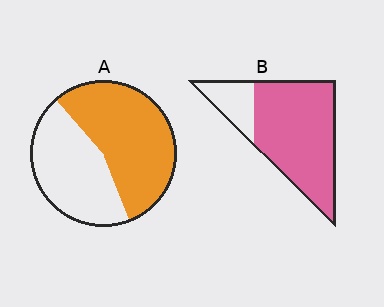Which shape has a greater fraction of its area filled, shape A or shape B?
Shape B.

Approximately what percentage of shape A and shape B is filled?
A is approximately 55% and B is approximately 80%.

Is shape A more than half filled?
Yes.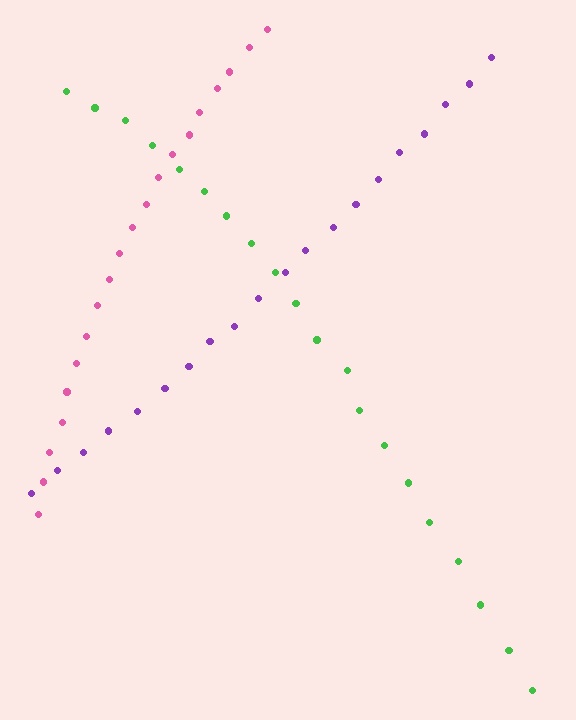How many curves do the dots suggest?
There are 3 distinct paths.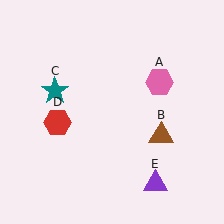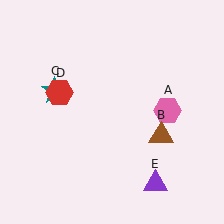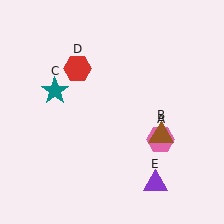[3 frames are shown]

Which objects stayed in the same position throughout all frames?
Brown triangle (object B) and teal star (object C) and purple triangle (object E) remained stationary.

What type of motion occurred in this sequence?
The pink hexagon (object A), red hexagon (object D) rotated clockwise around the center of the scene.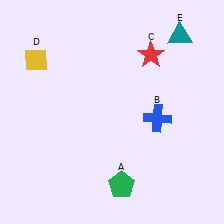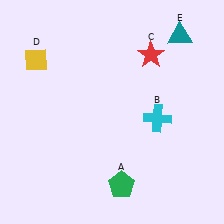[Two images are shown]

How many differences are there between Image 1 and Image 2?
There is 1 difference between the two images.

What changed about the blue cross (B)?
In Image 1, B is blue. In Image 2, it changed to cyan.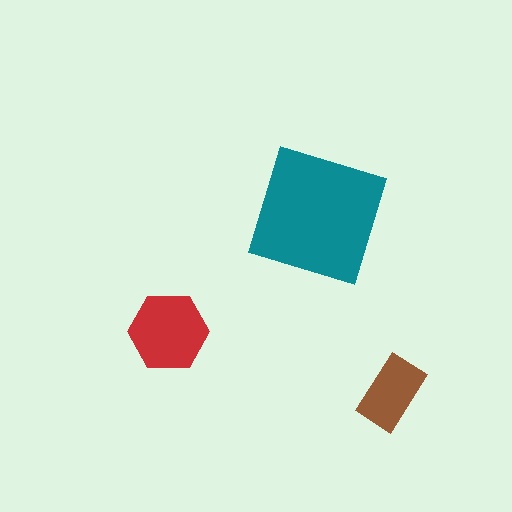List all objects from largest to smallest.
The teal square, the red hexagon, the brown rectangle.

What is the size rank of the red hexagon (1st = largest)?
2nd.